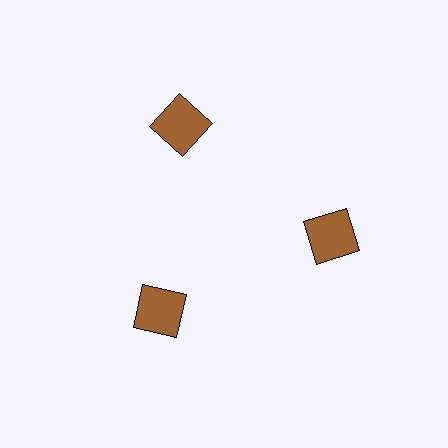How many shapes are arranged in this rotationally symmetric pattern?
There are 3 shapes, arranged in 3 groups of 1.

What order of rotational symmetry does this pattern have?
This pattern has 3-fold rotational symmetry.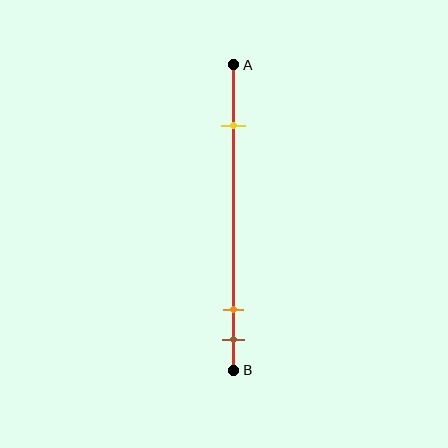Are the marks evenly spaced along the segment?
No, the marks are not evenly spaced.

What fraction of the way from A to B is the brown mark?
The brown mark is approximately 90% (0.9) of the way from A to B.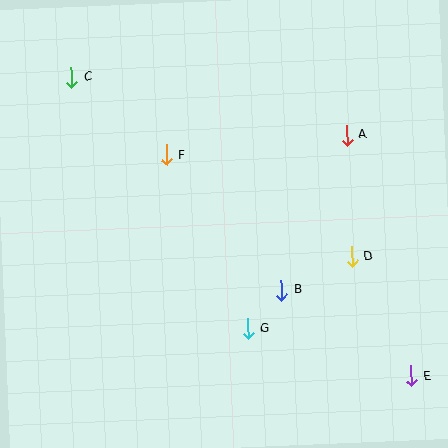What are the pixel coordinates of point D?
Point D is at (352, 256).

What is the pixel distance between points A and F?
The distance between A and F is 181 pixels.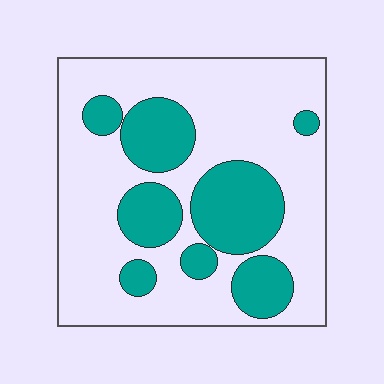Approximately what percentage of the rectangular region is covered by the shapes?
Approximately 30%.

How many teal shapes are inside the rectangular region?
8.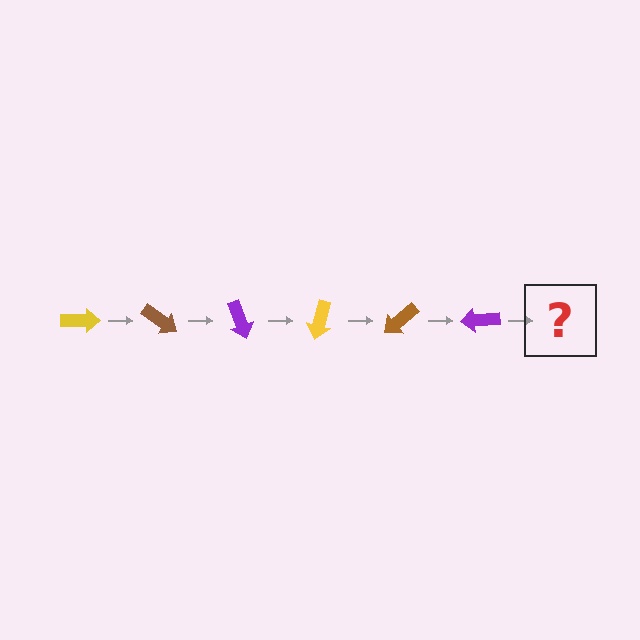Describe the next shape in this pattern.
It should be a yellow arrow, rotated 210 degrees from the start.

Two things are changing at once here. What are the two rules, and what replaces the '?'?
The two rules are that it rotates 35 degrees each step and the color cycles through yellow, brown, and purple. The '?' should be a yellow arrow, rotated 210 degrees from the start.